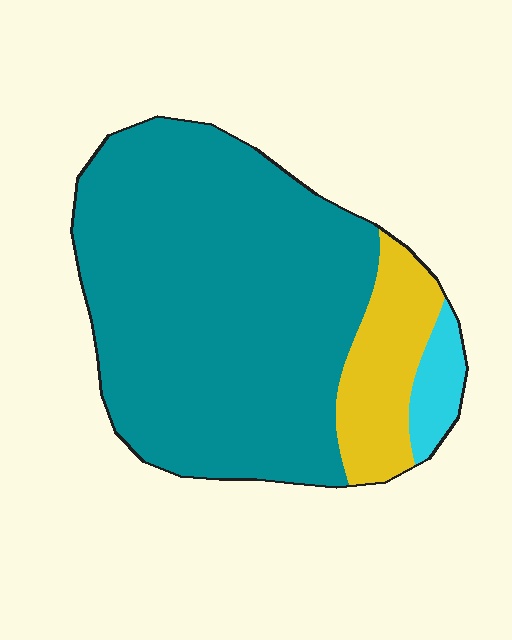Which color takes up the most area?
Teal, at roughly 80%.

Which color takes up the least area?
Cyan, at roughly 5%.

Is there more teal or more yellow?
Teal.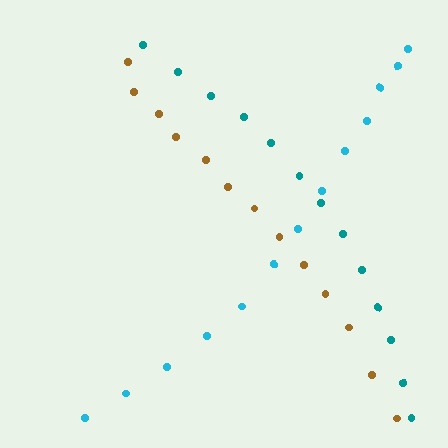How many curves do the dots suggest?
There are 3 distinct paths.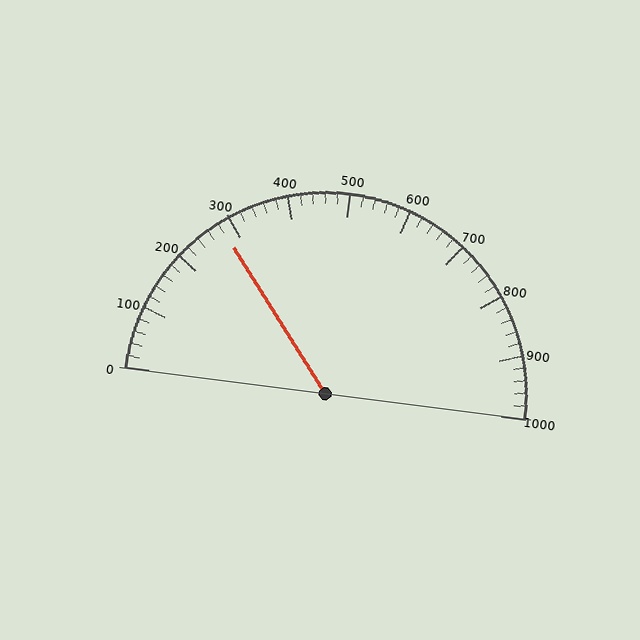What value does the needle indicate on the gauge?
The needle indicates approximately 280.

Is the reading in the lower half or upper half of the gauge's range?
The reading is in the lower half of the range (0 to 1000).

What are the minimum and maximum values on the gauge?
The gauge ranges from 0 to 1000.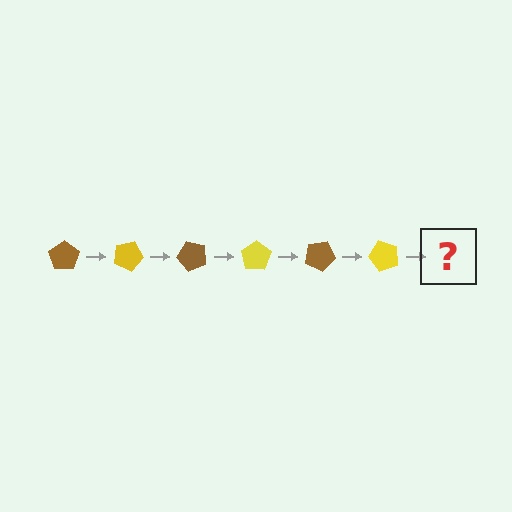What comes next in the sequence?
The next element should be a brown pentagon, rotated 150 degrees from the start.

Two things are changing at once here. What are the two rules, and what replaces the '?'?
The two rules are that it rotates 25 degrees each step and the color cycles through brown and yellow. The '?' should be a brown pentagon, rotated 150 degrees from the start.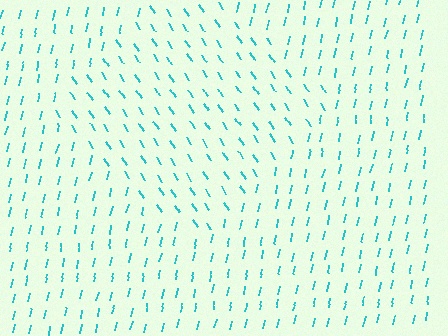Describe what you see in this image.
The image is filled with small cyan line segments. A diamond region in the image has lines oriented differently from the surrounding lines, creating a visible texture boundary.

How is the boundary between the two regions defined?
The boundary is defined purely by a change in line orientation (approximately 45 degrees difference). All lines are the same color and thickness.